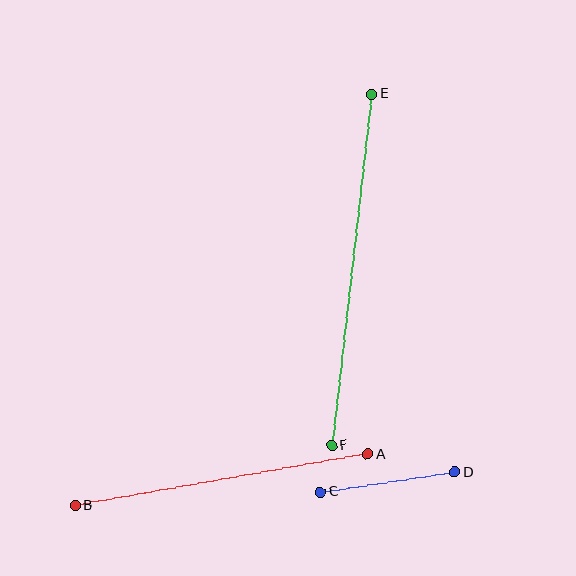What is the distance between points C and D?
The distance is approximately 136 pixels.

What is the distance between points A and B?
The distance is approximately 297 pixels.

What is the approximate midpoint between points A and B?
The midpoint is at approximately (221, 480) pixels.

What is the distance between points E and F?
The distance is approximately 353 pixels.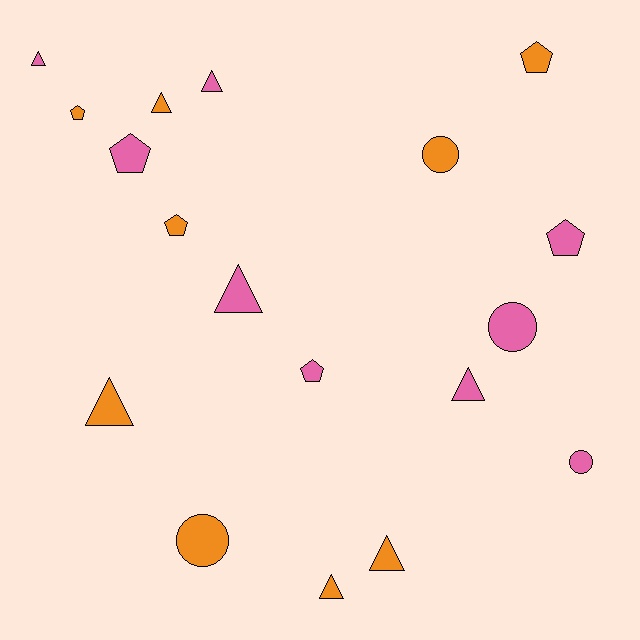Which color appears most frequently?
Orange, with 9 objects.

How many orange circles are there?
There are 2 orange circles.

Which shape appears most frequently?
Triangle, with 8 objects.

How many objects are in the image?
There are 18 objects.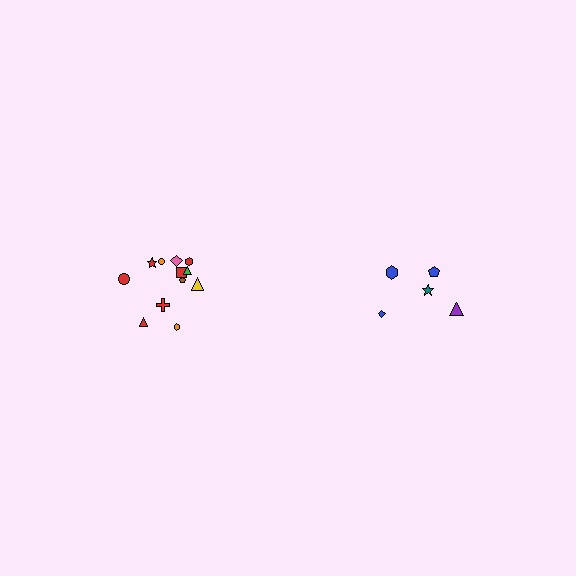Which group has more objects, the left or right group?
The left group.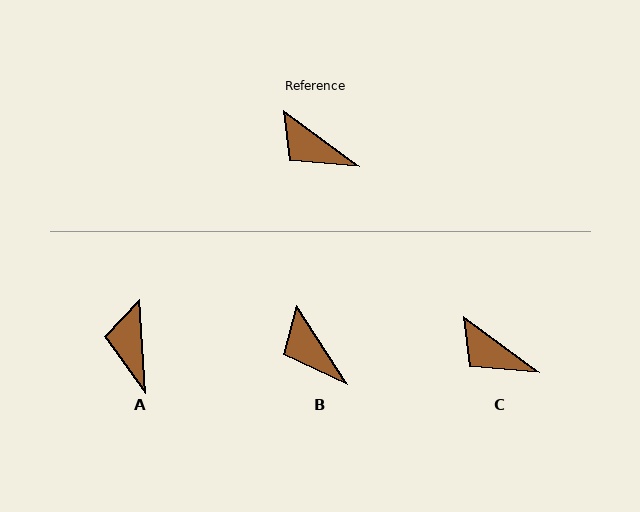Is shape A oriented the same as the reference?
No, it is off by about 50 degrees.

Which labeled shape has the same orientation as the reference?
C.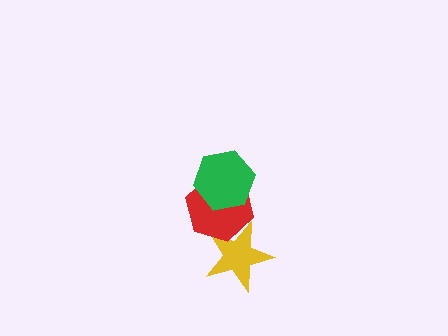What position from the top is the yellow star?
The yellow star is 3rd from the top.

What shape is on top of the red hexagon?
The green hexagon is on top of the red hexagon.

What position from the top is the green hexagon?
The green hexagon is 1st from the top.